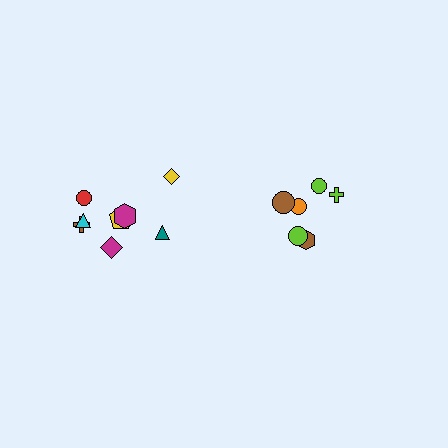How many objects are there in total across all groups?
There are 14 objects.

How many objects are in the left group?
There are 8 objects.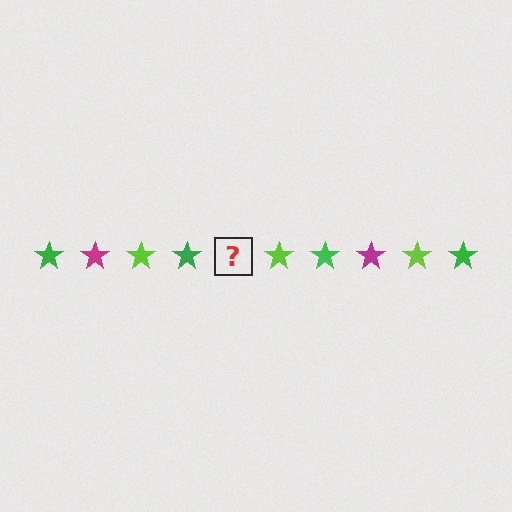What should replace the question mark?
The question mark should be replaced with a magenta star.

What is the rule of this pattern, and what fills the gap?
The rule is that the pattern cycles through green, magenta, lime stars. The gap should be filled with a magenta star.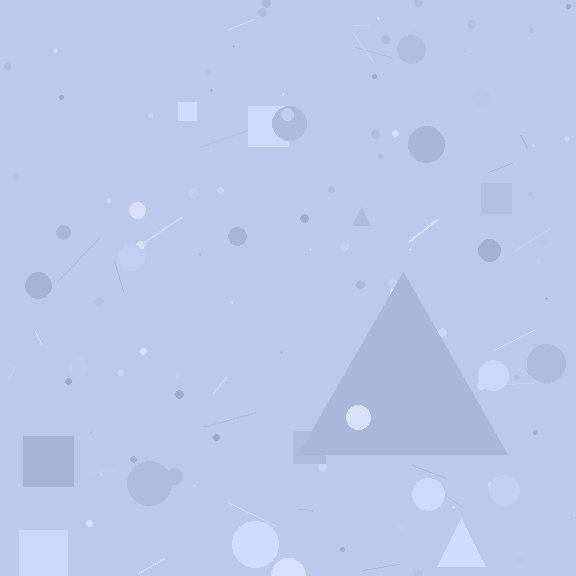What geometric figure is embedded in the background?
A triangle is embedded in the background.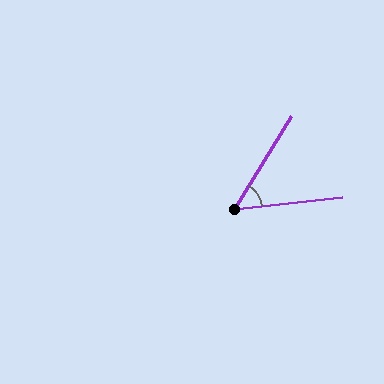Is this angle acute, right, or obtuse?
It is acute.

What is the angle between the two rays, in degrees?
Approximately 52 degrees.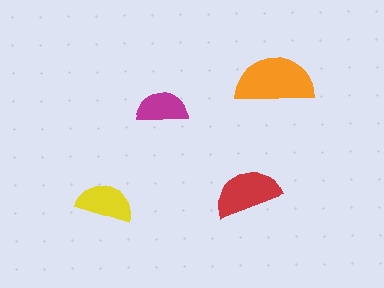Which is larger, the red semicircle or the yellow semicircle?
The red one.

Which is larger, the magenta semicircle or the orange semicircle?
The orange one.